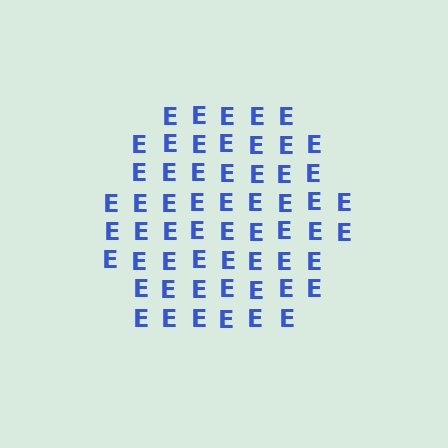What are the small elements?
The small elements are letter E's.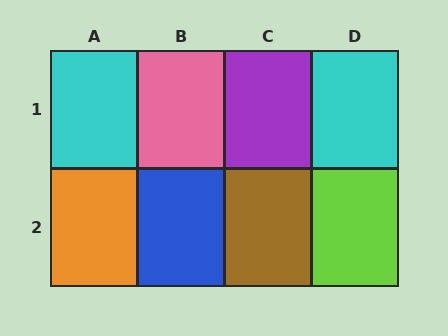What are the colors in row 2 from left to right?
Orange, blue, brown, lime.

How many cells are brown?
1 cell is brown.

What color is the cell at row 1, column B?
Pink.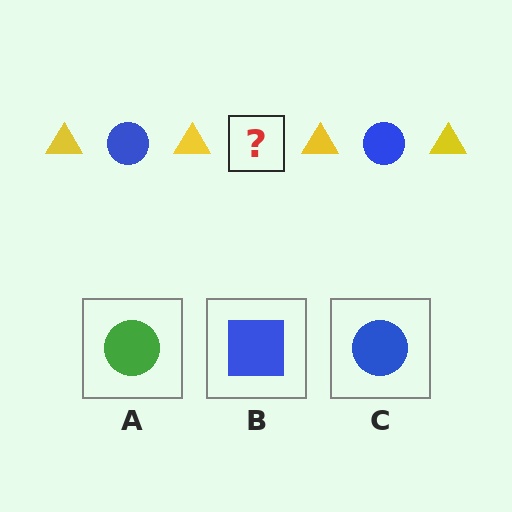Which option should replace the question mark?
Option C.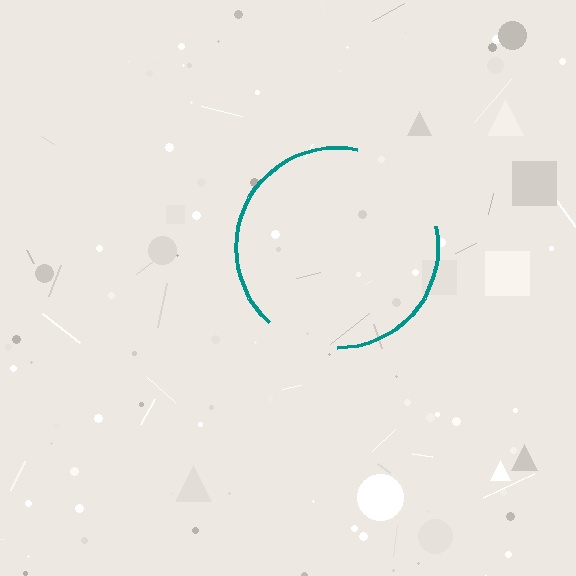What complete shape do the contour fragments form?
The contour fragments form a circle.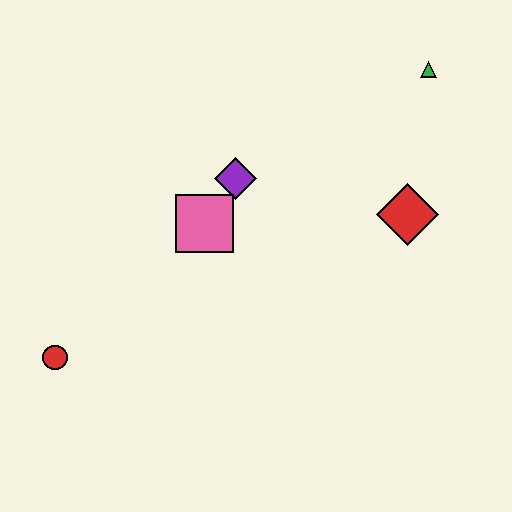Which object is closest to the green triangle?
The red diamond is closest to the green triangle.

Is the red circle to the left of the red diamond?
Yes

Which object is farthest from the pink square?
The green triangle is farthest from the pink square.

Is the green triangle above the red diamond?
Yes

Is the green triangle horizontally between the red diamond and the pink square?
No